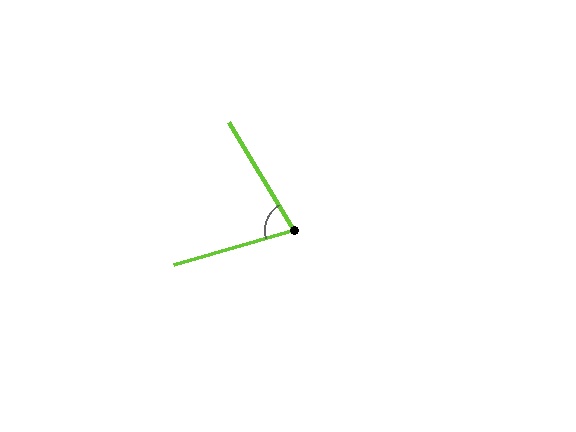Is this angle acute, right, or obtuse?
It is acute.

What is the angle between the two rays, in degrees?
Approximately 75 degrees.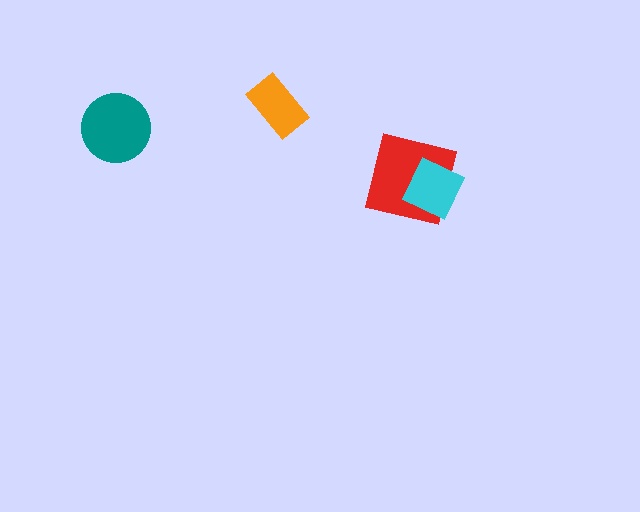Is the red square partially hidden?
Yes, it is partially covered by another shape.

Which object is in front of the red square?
The cyan diamond is in front of the red square.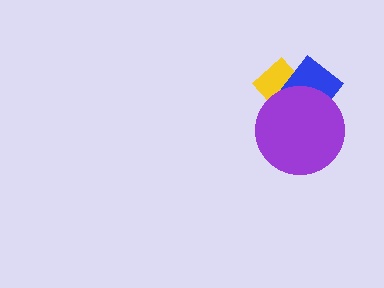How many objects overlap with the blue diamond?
2 objects overlap with the blue diamond.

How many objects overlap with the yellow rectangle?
2 objects overlap with the yellow rectangle.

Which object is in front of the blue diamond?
The purple circle is in front of the blue diamond.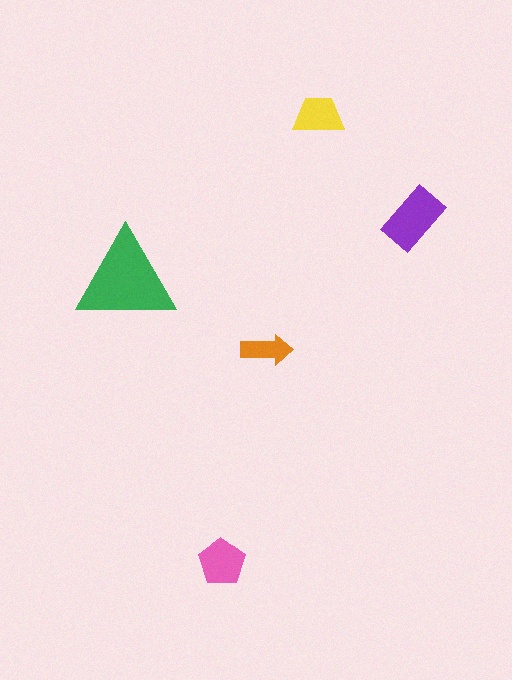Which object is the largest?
The green triangle.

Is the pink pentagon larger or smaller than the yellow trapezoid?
Larger.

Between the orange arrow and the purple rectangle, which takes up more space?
The purple rectangle.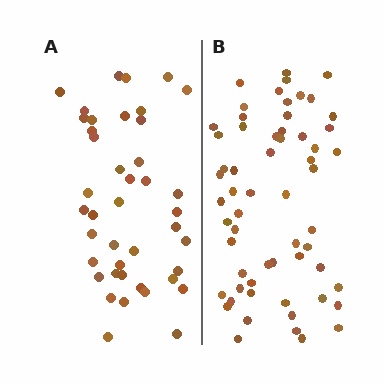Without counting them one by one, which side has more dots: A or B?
Region B (the right region) has more dots.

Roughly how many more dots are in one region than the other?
Region B has approximately 20 more dots than region A.